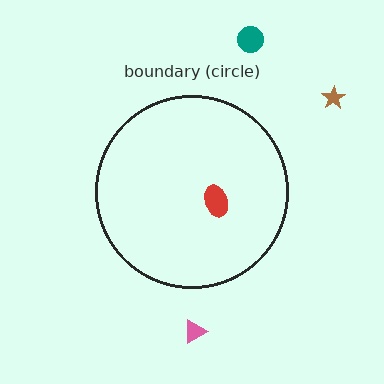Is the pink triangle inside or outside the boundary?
Outside.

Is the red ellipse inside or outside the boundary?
Inside.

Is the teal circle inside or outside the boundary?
Outside.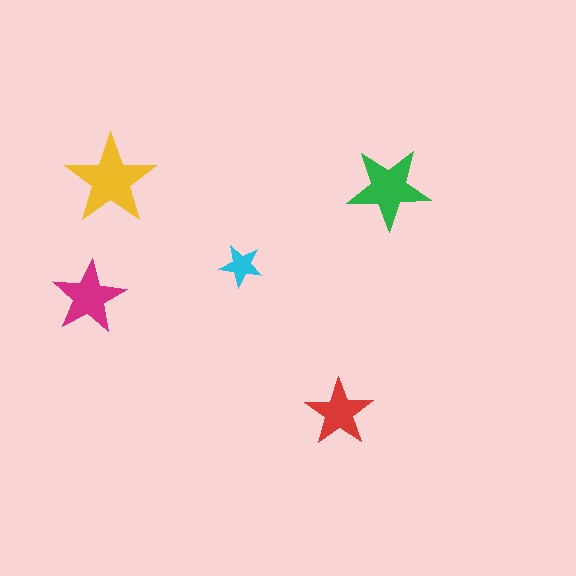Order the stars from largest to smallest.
the yellow one, the green one, the magenta one, the red one, the cyan one.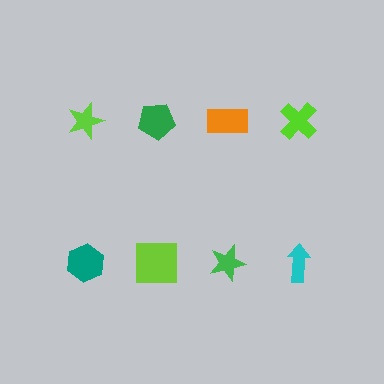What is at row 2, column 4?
A cyan arrow.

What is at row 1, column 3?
An orange rectangle.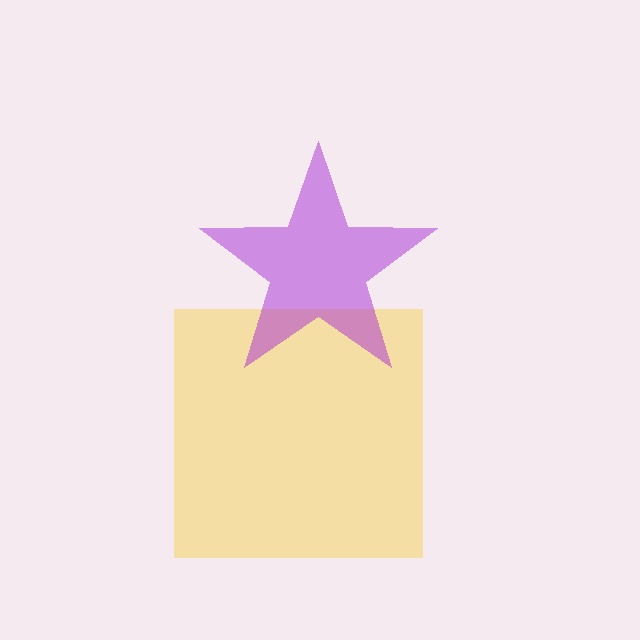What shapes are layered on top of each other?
The layered shapes are: a yellow square, a purple star.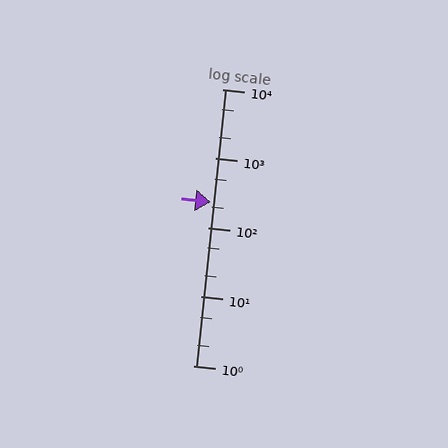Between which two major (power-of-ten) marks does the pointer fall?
The pointer is between 100 and 1000.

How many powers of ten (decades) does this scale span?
The scale spans 4 decades, from 1 to 10000.